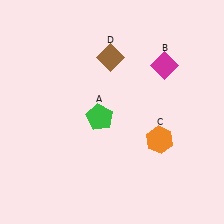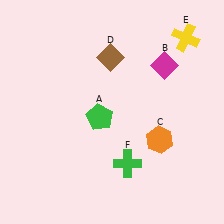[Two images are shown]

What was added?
A yellow cross (E), a green cross (F) were added in Image 2.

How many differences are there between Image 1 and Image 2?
There are 2 differences between the two images.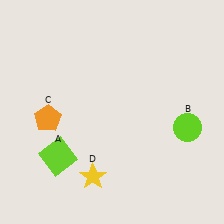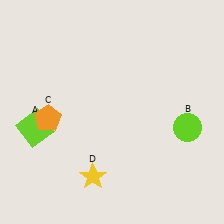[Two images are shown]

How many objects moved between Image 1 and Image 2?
1 object moved between the two images.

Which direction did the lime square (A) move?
The lime square (A) moved up.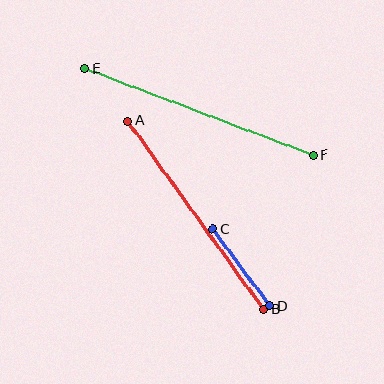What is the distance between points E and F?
The distance is approximately 245 pixels.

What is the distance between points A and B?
The distance is approximately 232 pixels.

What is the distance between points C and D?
The distance is approximately 96 pixels.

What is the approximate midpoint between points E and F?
The midpoint is at approximately (199, 112) pixels.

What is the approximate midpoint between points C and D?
The midpoint is at approximately (241, 268) pixels.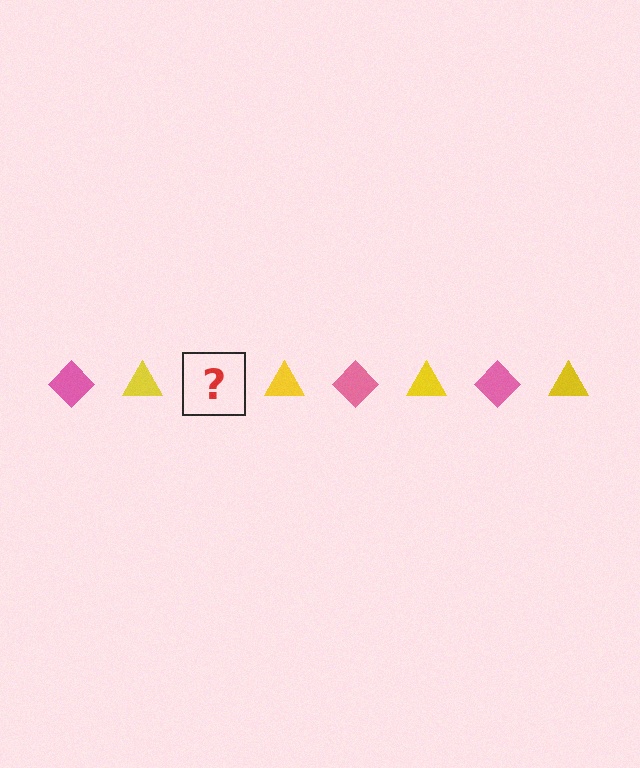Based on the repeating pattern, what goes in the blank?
The blank should be a pink diamond.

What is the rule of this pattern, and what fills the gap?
The rule is that the pattern alternates between pink diamond and yellow triangle. The gap should be filled with a pink diamond.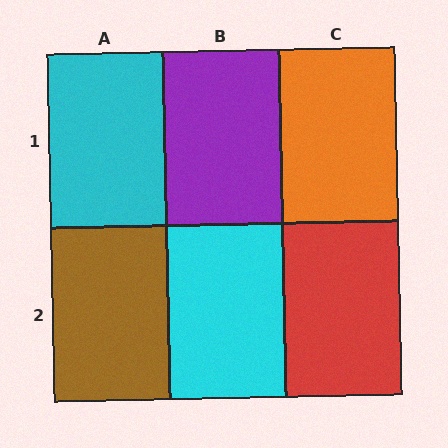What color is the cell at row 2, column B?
Cyan.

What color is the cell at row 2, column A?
Brown.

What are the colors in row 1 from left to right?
Cyan, purple, orange.